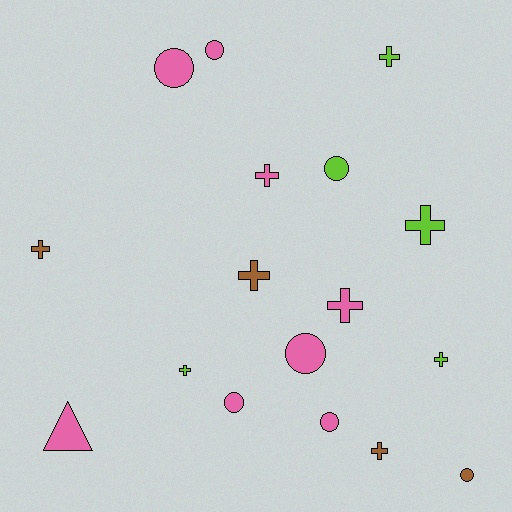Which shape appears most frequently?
Cross, with 9 objects.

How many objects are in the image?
There are 17 objects.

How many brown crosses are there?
There are 3 brown crosses.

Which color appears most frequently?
Pink, with 8 objects.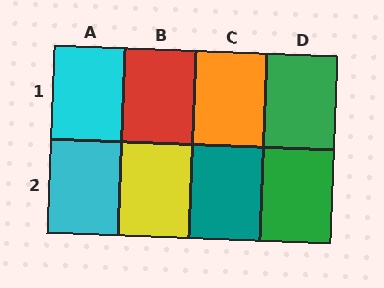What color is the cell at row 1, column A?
Cyan.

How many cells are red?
1 cell is red.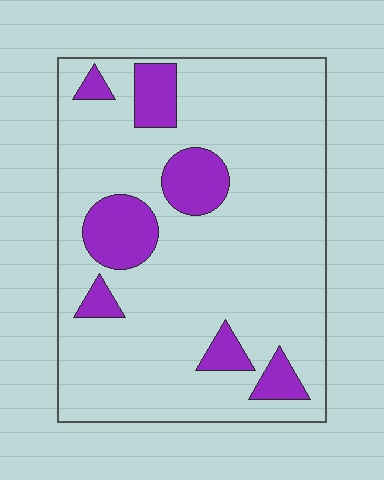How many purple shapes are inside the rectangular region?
7.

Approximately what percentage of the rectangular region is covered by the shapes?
Approximately 15%.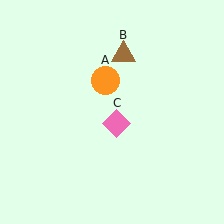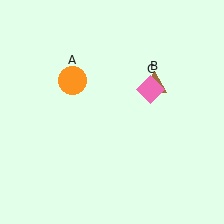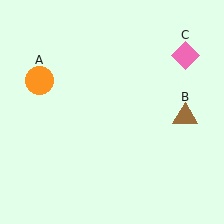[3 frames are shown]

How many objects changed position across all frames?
3 objects changed position: orange circle (object A), brown triangle (object B), pink diamond (object C).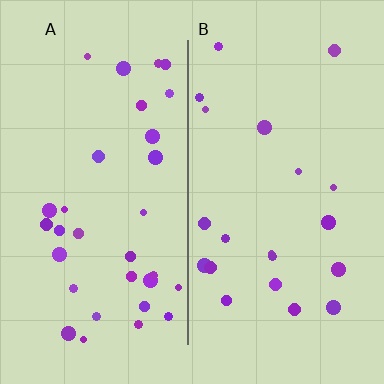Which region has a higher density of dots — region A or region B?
A (the left).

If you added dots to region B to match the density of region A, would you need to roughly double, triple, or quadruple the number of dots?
Approximately double.